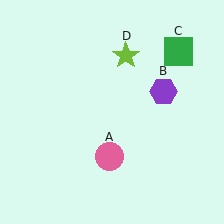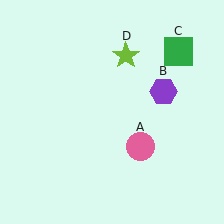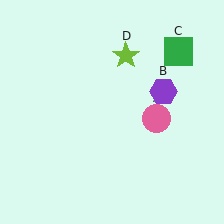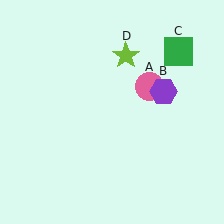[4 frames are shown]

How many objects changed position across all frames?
1 object changed position: pink circle (object A).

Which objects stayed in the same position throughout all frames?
Purple hexagon (object B) and green square (object C) and lime star (object D) remained stationary.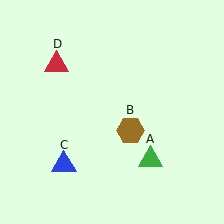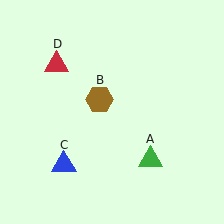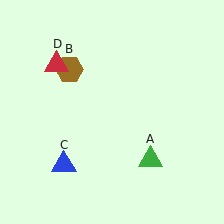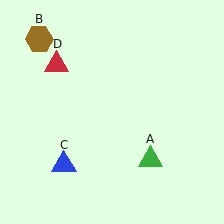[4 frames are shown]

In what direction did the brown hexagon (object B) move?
The brown hexagon (object B) moved up and to the left.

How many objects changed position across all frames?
1 object changed position: brown hexagon (object B).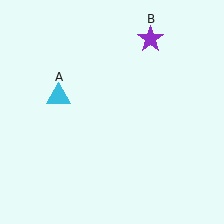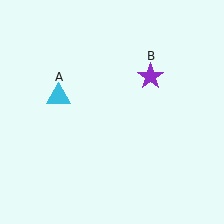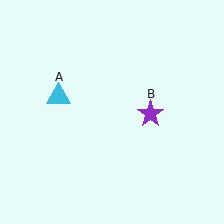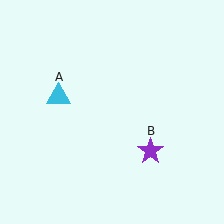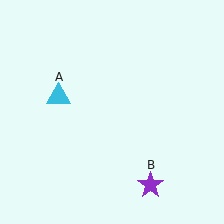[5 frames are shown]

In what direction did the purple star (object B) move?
The purple star (object B) moved down.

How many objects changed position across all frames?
1 object changed position: purple star (object B).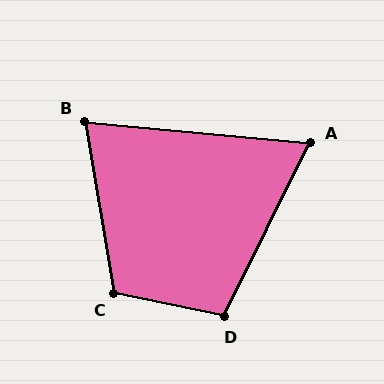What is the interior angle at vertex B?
Approximately 75 degrees (acute).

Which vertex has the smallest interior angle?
A, at approximately 69 degrees.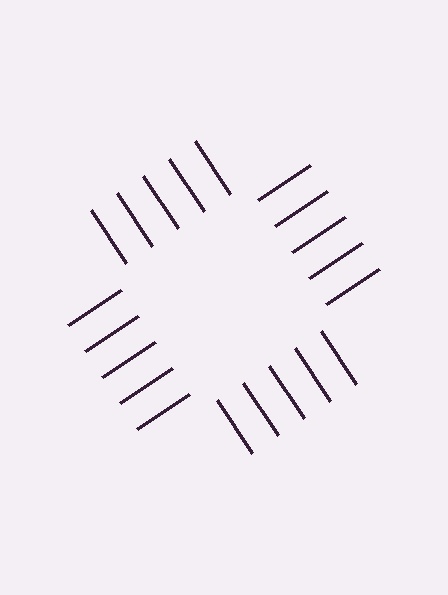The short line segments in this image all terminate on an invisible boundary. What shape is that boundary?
An illusory square — the line segments terminate on its edges but no continuous stroke is drawn.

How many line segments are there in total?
20 — 5 along each of the 4 edges.